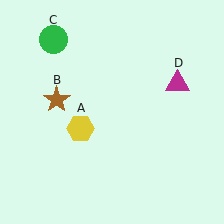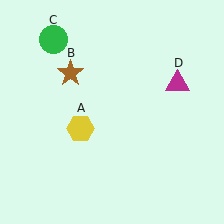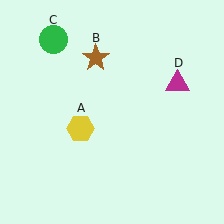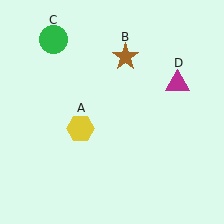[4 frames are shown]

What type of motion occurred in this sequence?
The brown star (object B) rotated clockwise around the center of the scene.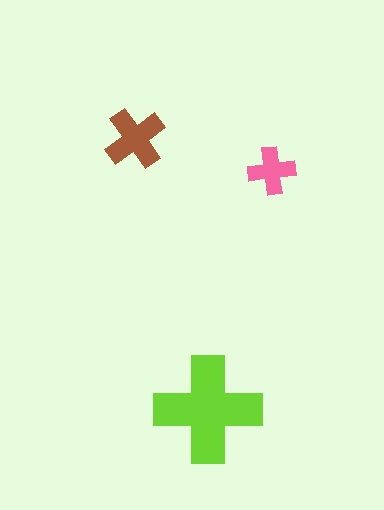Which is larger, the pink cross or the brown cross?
The brown one.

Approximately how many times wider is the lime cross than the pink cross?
About 2 times wider.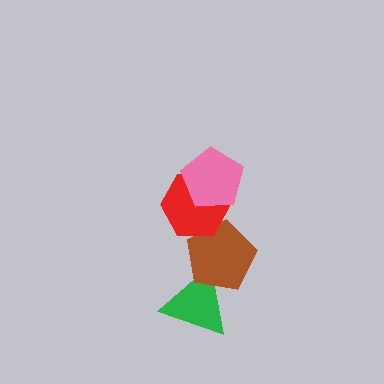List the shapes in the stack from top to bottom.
From top to bottom: the pink pentagon, the red hexagon, the brown pentagon, the green triangle.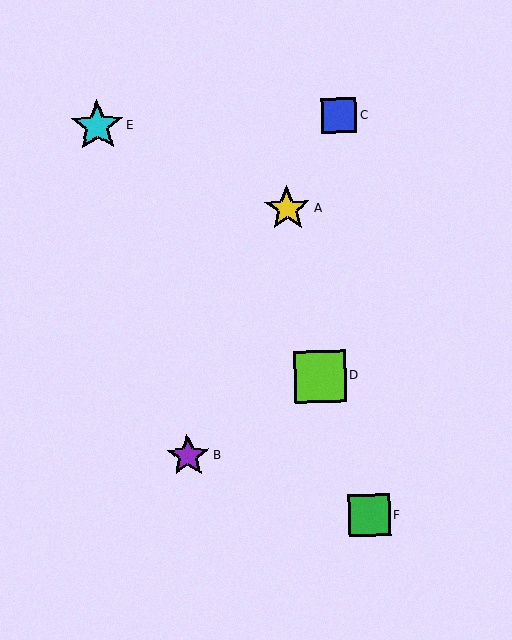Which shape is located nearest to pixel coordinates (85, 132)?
The cyan star (labeled E) at (97, 126) is nearest to that location.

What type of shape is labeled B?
Shape B is a purple star.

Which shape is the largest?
The cyan star (labeled E) is the largest.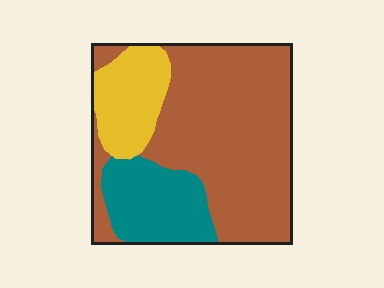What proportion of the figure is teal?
Teal takes up less than a quarter of the figure.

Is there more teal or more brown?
Brown.